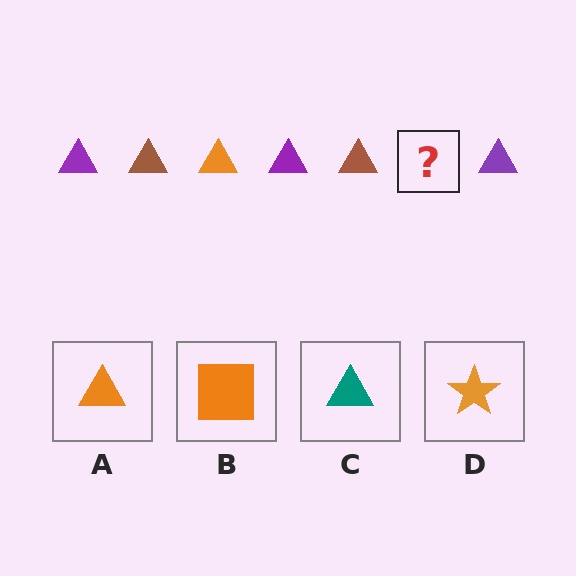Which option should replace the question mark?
Option A.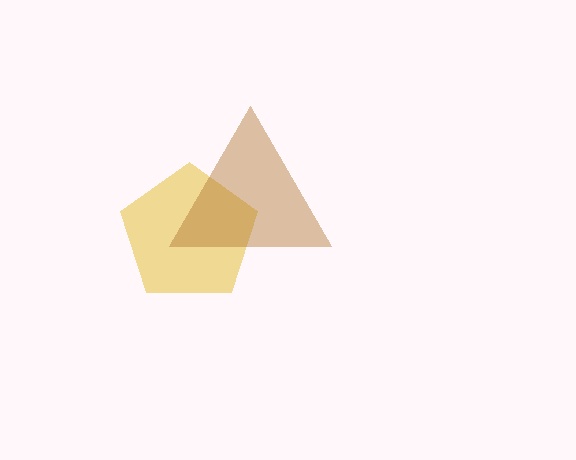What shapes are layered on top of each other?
The layered shapes are: a yellow pentagon, a brown triangle.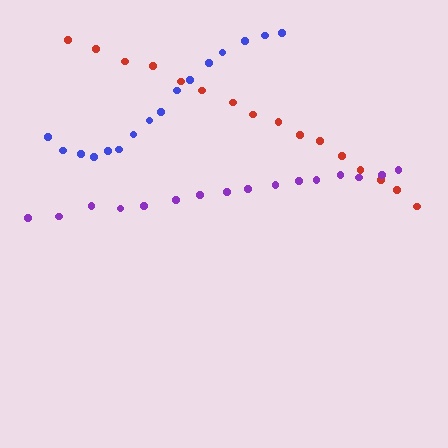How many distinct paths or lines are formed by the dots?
There are 3 distinct paths.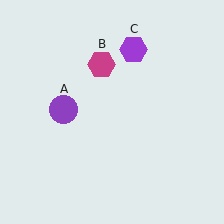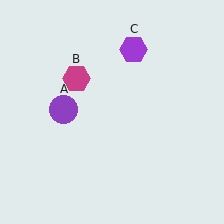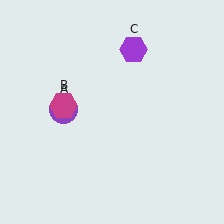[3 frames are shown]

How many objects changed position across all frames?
1 object changed position: magenta hexagon (object B).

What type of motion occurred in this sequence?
The magenta hexagon (object B) rotated counterclockwise around the center of the scene.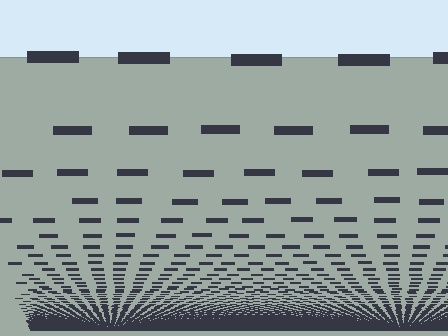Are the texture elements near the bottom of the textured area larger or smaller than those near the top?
Smaller. The gradient is inverted — elements near the bottom are smaller and denser.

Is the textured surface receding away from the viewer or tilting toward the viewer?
The surface appears to tilt toward the viewer. Texture elements get larger and sparser toward the top.